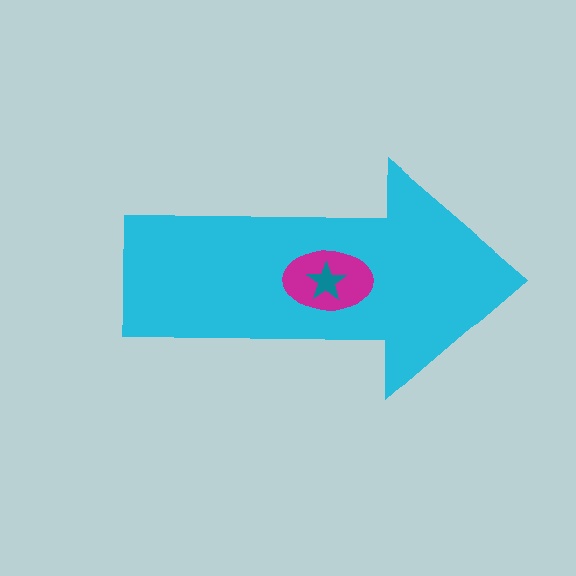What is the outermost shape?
The cyan arrow.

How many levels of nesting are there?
3.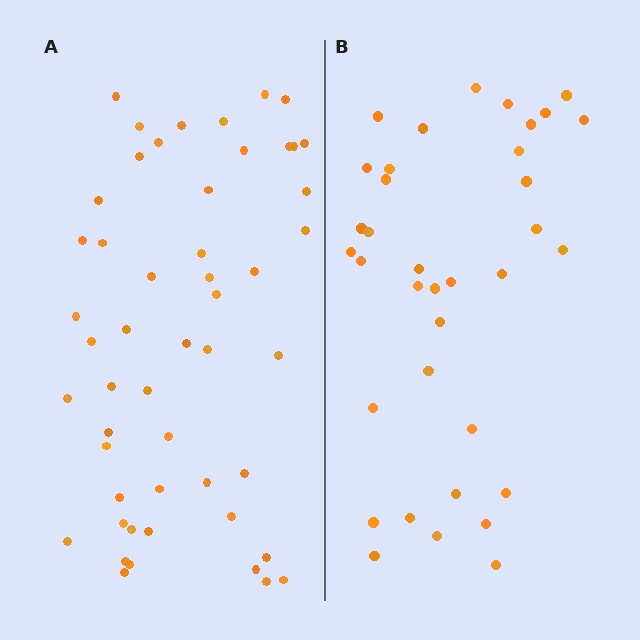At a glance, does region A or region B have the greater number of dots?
Region A (the left region) has more dots.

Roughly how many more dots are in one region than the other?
Region A has approximately 15 more dots than region B.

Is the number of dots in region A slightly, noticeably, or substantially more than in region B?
Region A has noticeably more, but not dramatically so. The ratio is roughly 1.4 to 1.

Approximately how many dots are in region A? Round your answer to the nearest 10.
About 50 dots. (The exact count is 51, which rounds to 50.)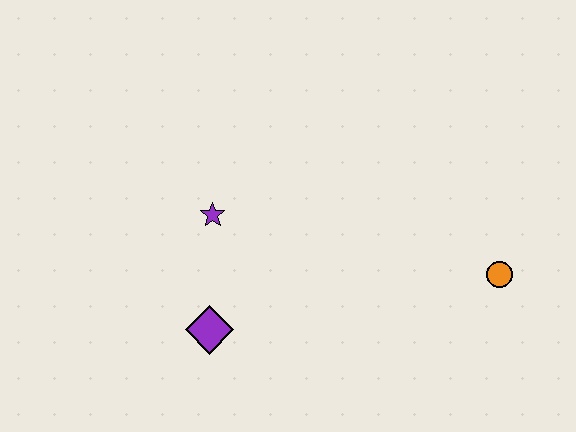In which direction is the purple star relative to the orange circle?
The purple star is to the left of the orange circle.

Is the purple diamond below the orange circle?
Yes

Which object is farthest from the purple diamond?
The orange circle is farthest from the purple diamond.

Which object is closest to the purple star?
The purple diamond is closest to the purple star.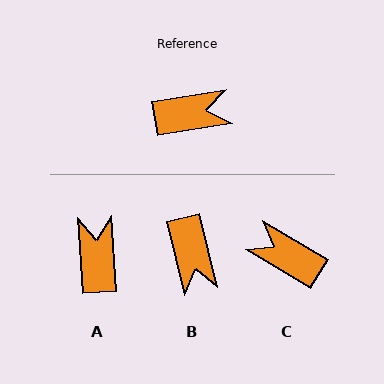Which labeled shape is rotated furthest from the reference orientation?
C, about 140 degrees away.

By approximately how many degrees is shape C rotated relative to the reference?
Approximately 140 degrees counter-clockwise.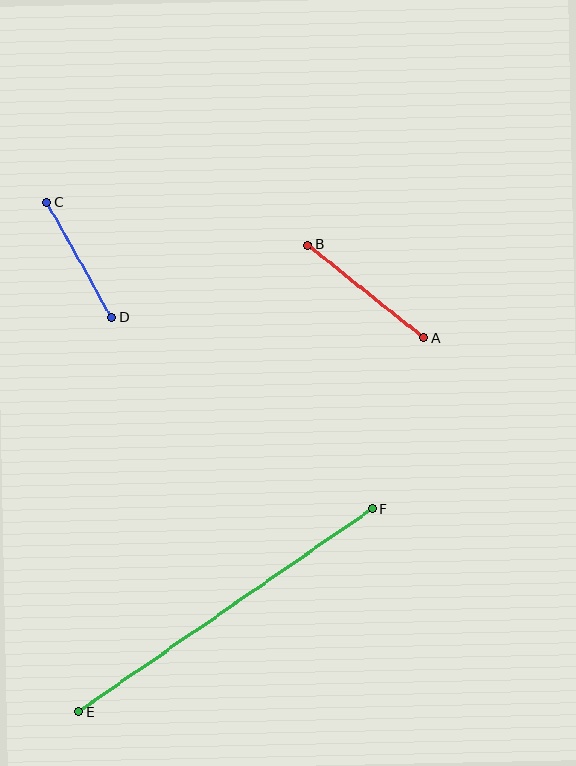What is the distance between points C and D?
The distance is approximately 132 pixels.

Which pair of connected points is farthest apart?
Points E and F are farthest apart.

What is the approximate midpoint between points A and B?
The midpoint is at approximately (366, 291) pixels.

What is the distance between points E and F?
The distance is approximately 357 pixels.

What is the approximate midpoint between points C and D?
The midpoint is at approximately (79, 260) pixels.